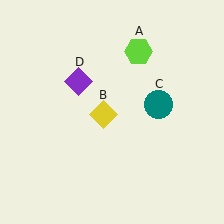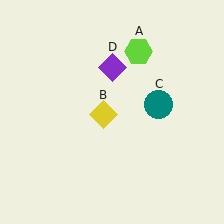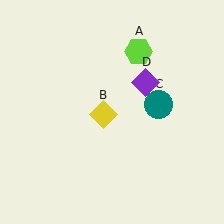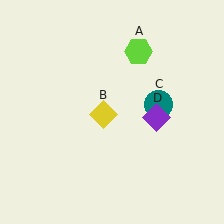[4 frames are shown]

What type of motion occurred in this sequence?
The purple diamond (object D) rotated clockwise around the center of the scene.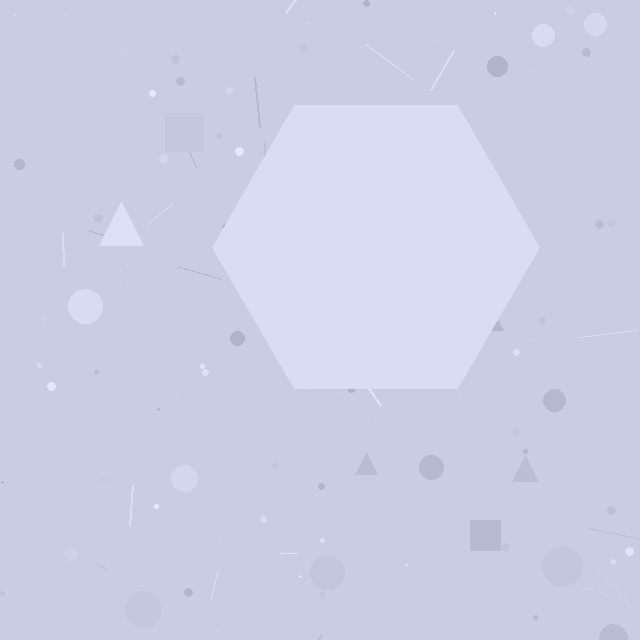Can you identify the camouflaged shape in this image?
The camouflaged shape is a hexagon.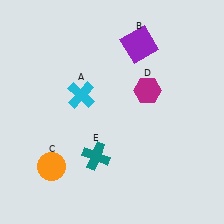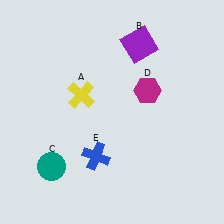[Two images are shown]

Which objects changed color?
A changed from cyan to yellow. C changed from orange to teal. E changed from teal to blue.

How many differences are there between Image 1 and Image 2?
There are 3 differences between the two images.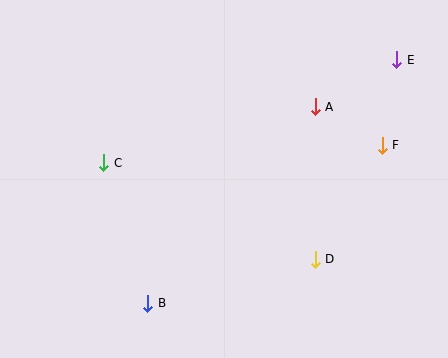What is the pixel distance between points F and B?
The distance between F and B is 282 pixels.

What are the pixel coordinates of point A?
Point A is at (315, 107).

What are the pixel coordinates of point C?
Point C is at (104, 163).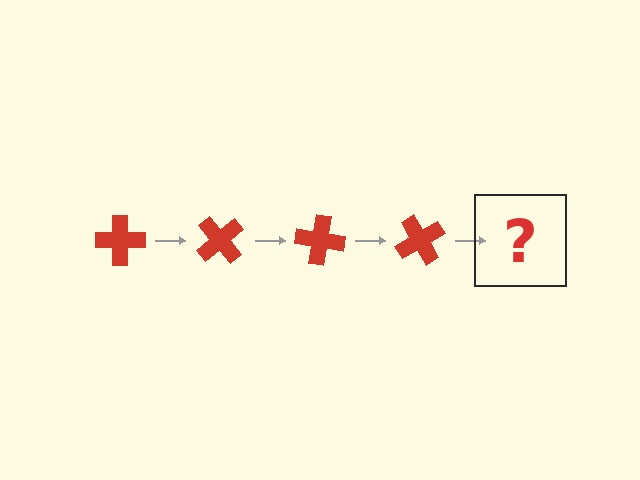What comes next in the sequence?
The next element should be a red cross rotated 200 degrees.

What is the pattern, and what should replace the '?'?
The pattern is that the cross rotates 50 degrees each step. The '?' should be a red cross rotated 200 degrees.